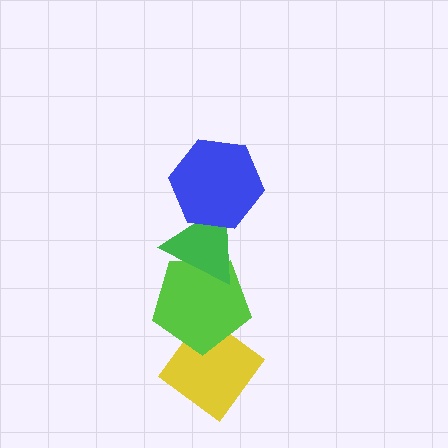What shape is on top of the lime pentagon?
The green triangle is on top of the lime pentagon.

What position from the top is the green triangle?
The green triangle is 2nd from the top.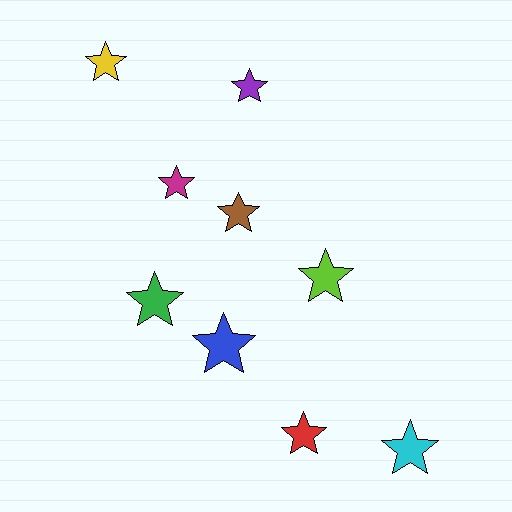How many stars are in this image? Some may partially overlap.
There are 9 stars.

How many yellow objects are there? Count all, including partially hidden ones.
There is 1 yellow object.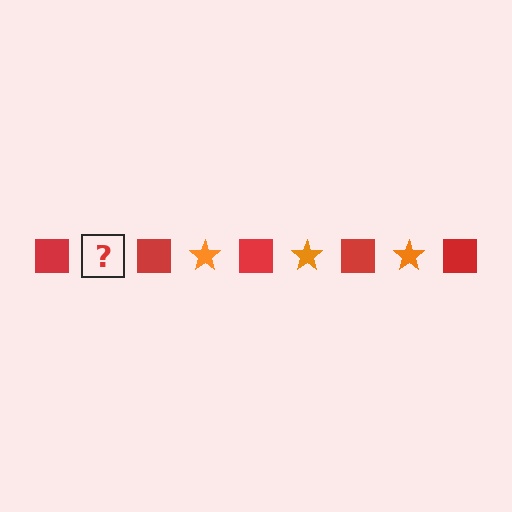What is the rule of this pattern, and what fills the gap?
The rule is that the pattern alternates between red square and orange star. The gap should be filled with an orange star.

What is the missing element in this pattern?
The missing element is an orange star.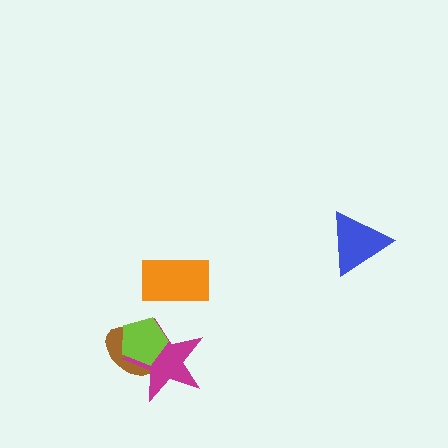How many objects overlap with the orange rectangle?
0 objects overlap with the orange rectangle.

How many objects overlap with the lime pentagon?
2 objects overlap with the lime pentagon.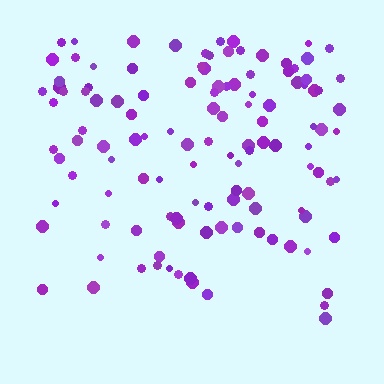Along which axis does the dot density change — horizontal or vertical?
Vertical.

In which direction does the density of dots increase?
From bottom to top, with the top side densest.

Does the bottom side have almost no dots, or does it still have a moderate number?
Still a moderate number, just noticeably fewer than the top.